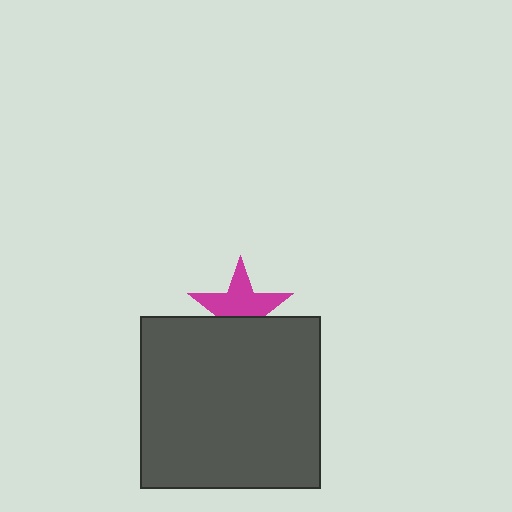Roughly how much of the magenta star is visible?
About half of it is visible (roughly 60%).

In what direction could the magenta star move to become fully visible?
The magenta star could move up. That would shift it out from behind the dark gray rectangle entirely.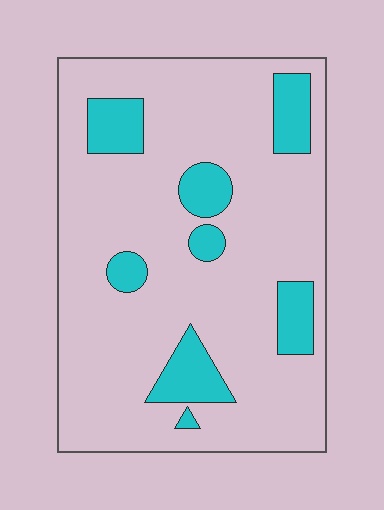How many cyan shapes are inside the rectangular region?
8.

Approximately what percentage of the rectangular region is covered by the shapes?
Approximately 15%.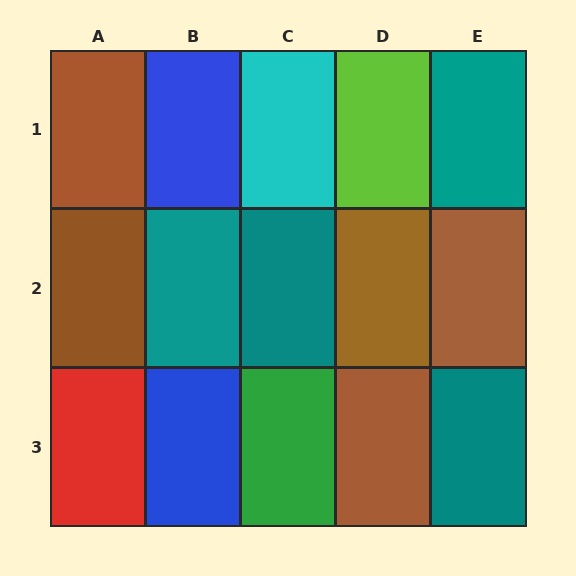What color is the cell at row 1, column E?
Teal.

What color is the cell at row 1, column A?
Brown.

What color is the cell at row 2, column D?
Brown.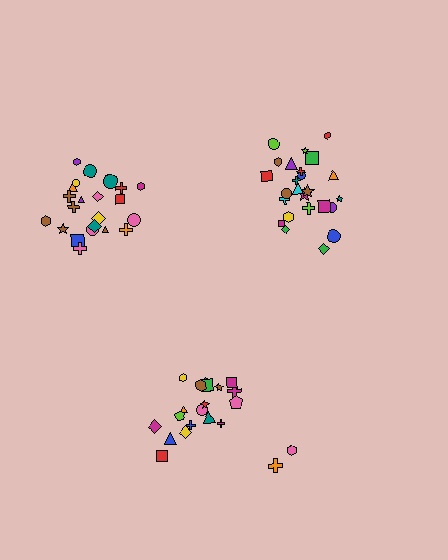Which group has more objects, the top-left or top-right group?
The top-right group.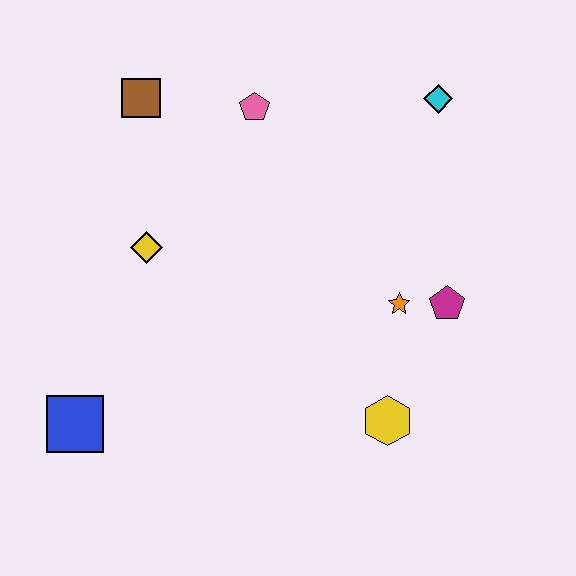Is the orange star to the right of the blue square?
Yes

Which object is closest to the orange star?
The magenta pentagon is closest to the orange star.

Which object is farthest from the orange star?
The blue square is farthest from the orange star.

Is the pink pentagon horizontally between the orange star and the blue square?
Yes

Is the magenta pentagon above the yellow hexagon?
Yes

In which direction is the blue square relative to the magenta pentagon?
The blue square is to the left of the magenta pentagon.